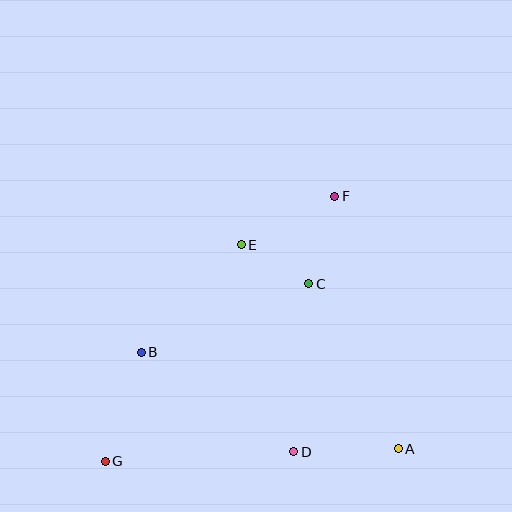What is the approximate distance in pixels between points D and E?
The distance between D and E is approximately 213 pixels.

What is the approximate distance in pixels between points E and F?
The distance between E and F is approximately 105 pixels.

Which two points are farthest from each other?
Points F and G are farthest from each other.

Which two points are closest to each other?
Points C and E are closest to each other.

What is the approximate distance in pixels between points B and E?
The distance between B and E is approximately 147 pixels.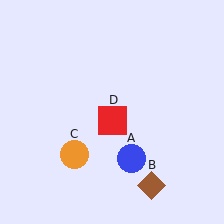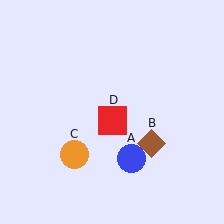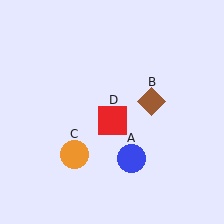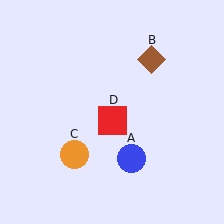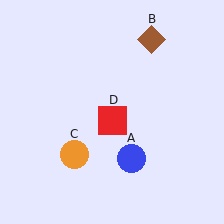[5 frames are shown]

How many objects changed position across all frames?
1 object changed position: brown diamond (object B).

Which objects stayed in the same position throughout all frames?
Blue circle (object A) and orange circle (object C) and red square (object D) remained stationary.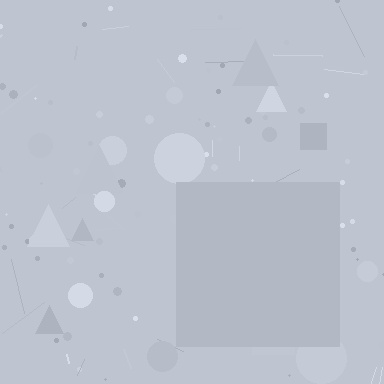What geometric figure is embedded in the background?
A square is embedded in the background.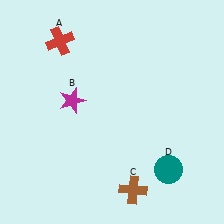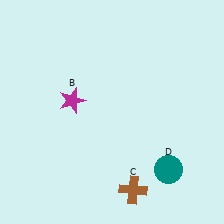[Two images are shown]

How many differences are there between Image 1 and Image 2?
There is 1 difference between the two images.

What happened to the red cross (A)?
The red cross (A) was removed in Image 2. It was in the top-left area of Image 1.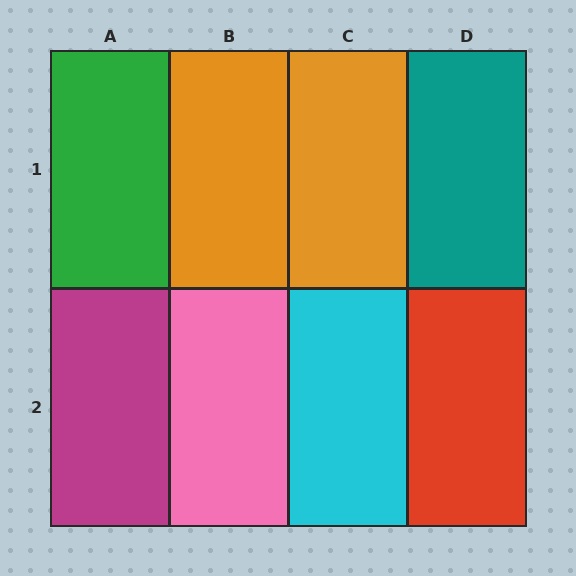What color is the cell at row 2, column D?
Red.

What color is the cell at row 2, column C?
Cyan.